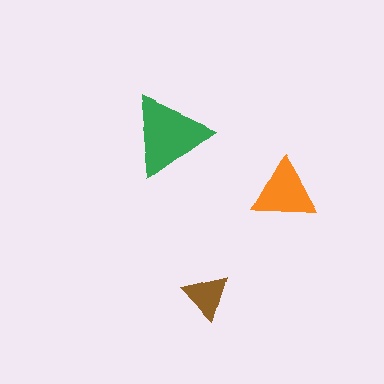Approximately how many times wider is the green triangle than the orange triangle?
About 1.5 times wider.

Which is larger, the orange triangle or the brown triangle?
The orange one.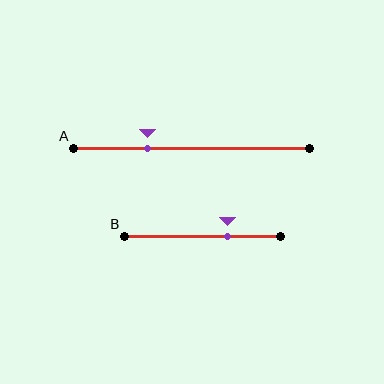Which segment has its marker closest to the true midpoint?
Segment B has its marker closest to the true midpoint.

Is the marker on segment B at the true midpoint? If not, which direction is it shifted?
No, the marker on segment B is shifted to the right by about 16% of the segment length.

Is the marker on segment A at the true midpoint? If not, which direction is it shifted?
No, the marker on segment A is shifted to the left by about 19% of the segment length.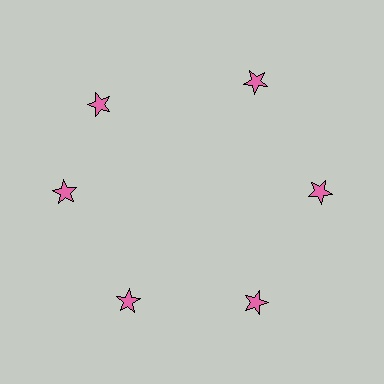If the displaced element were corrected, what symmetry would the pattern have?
It would have 6-fold rotational symmetry — the pattern would map onto itself every 60 degrees.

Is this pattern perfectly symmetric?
No. The 6 pink stars are arranged in a ring, but one element near the 11 o'clock position is rotated out of alignment along the ring, breaking the 6-fold rotational symmetry.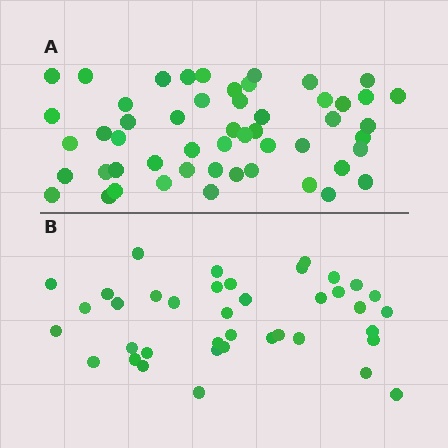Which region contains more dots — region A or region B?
Region A (the top region) has more dots.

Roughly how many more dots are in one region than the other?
Region A has approximately 15 more dots than region B.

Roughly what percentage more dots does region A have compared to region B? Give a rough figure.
About 35% more.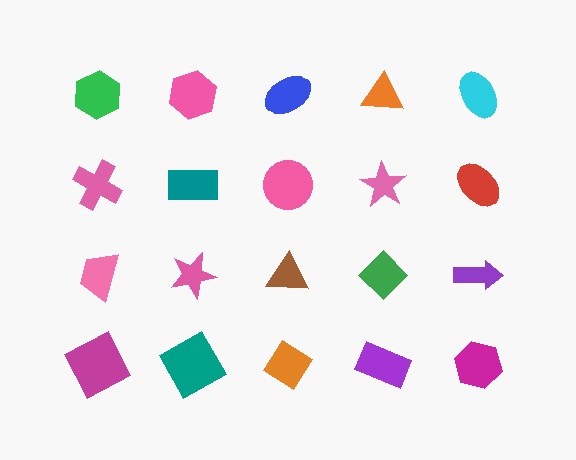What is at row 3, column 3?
A brown triangle.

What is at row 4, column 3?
An orange diamond.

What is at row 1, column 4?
An orange triangle.